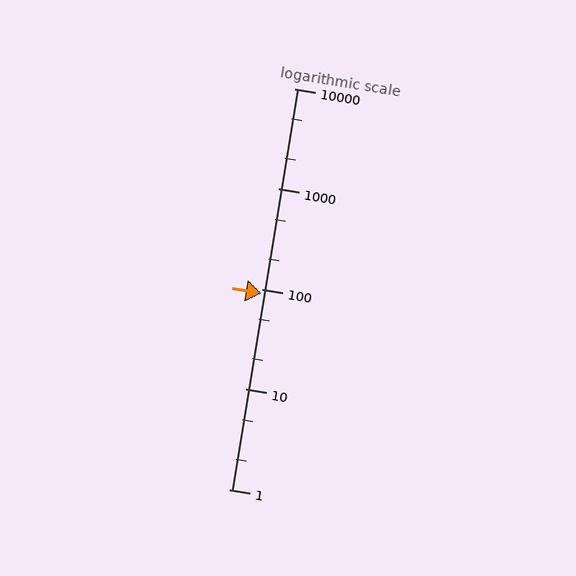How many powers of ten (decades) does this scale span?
The scale spans 4 decades, from 1 to 10000.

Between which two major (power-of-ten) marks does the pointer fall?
The pointer is between 10 and 100.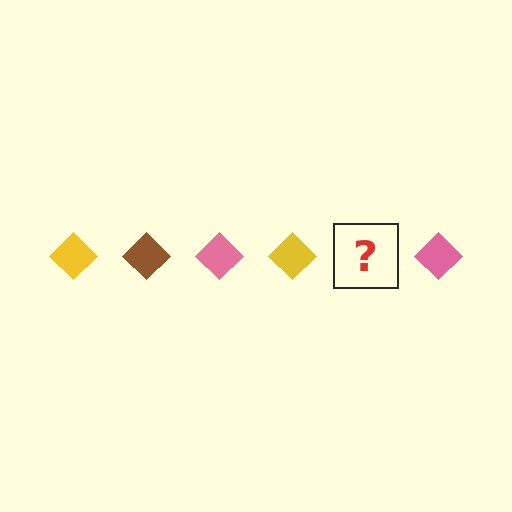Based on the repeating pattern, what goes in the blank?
The blank should be a brown diamond.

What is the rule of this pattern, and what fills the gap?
The rule is that the pattern cycles through yellow, brown, pink diamonds. The gap should be filled with a brown diamond.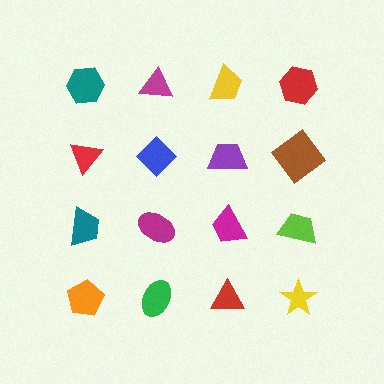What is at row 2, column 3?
A purple trapezoid.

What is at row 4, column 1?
An orange pentagon.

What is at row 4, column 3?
A red triangle.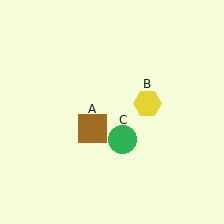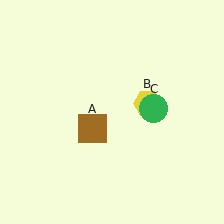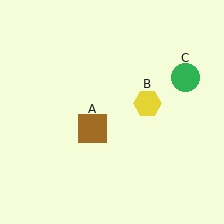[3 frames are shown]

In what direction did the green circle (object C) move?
The green circle (object C) moved up and to the right.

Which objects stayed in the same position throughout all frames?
Brown square (object A) and yellow hexagon (object B) remained stationary.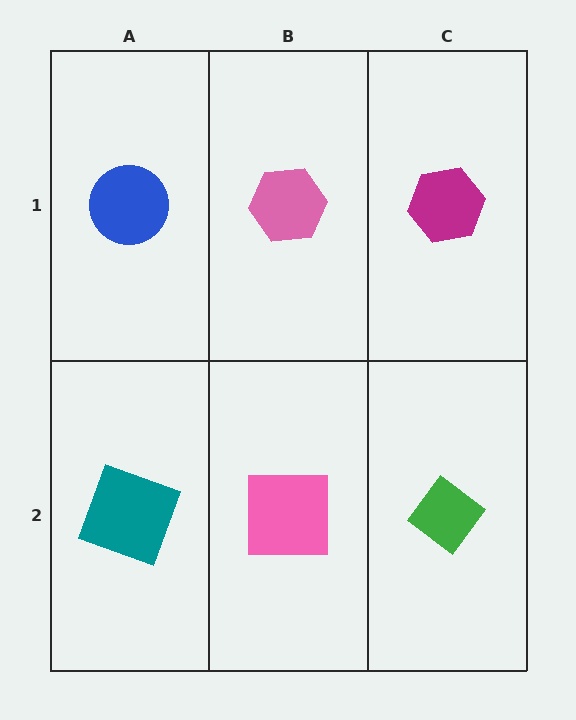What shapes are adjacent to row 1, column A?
A teal square (row 2, column A), a pink hexagon (row 1, column B).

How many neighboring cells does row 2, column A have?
2.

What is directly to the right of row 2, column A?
A pink square.